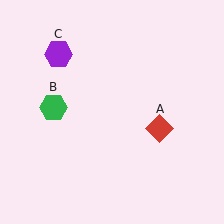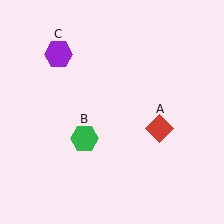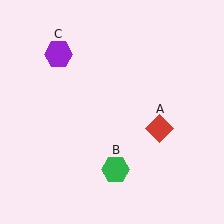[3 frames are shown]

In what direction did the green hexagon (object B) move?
The green hexagon (object B) moved down and to the right.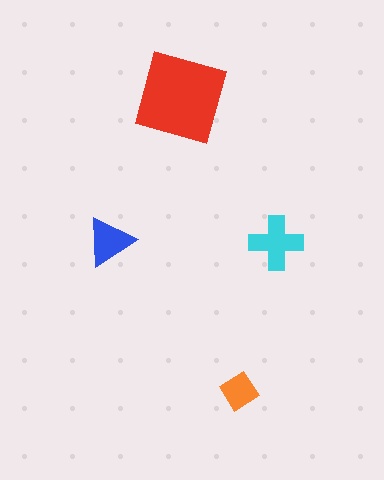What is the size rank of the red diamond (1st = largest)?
1st.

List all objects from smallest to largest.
The orange diamond, the blue triangle, the cyan cross, the red diamond.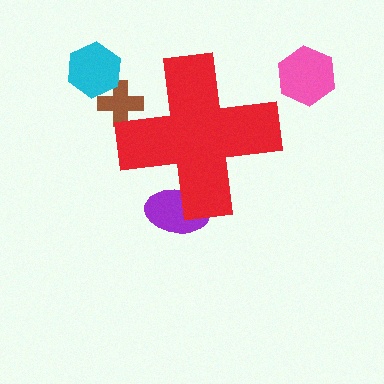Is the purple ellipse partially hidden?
Yes, the purple ellipse is partially hidden behind the red cross.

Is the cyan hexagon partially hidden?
No, the cyan hexagon is fully visible.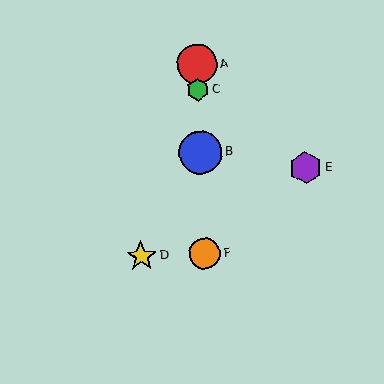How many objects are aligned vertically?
4 objects (A, B, C, F) are aligned vertically.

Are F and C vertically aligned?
Yes, both are at x≈205.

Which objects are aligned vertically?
Objects A, B, C, F are aligned vertically.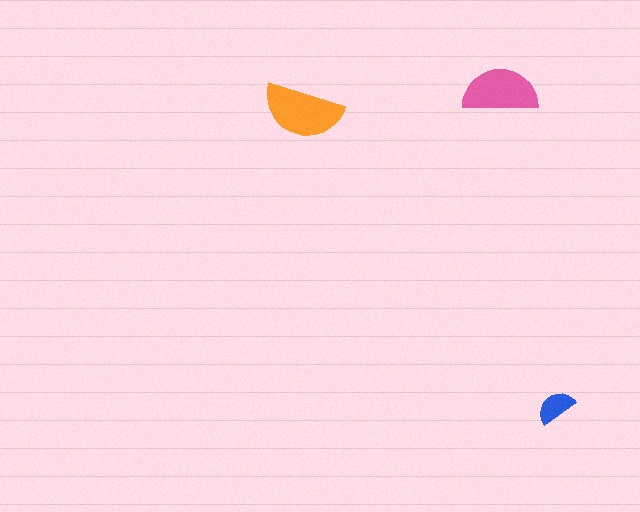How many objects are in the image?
There are 3 objects in the image.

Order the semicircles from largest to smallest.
the orange one, the pink one, the blue one.